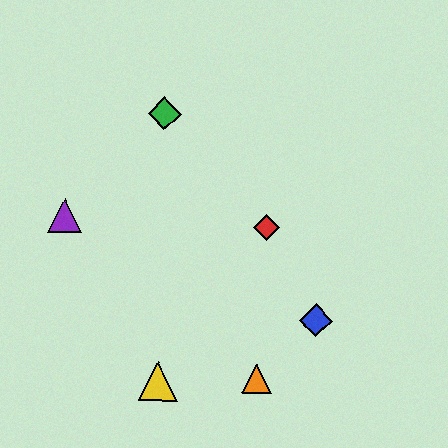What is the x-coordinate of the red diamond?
The red diamond is at x≈267.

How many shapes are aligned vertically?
2 shapes (the green diamond, the yellow triangle) are aligned vertically.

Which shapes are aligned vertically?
The green diamond, the yellow triangle are aligned vertically.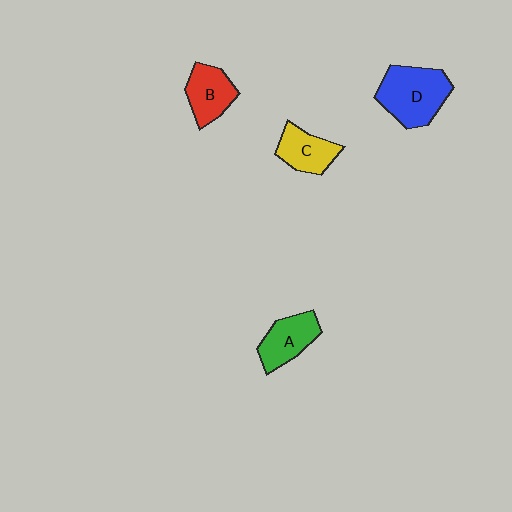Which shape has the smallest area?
Shape C (yellow).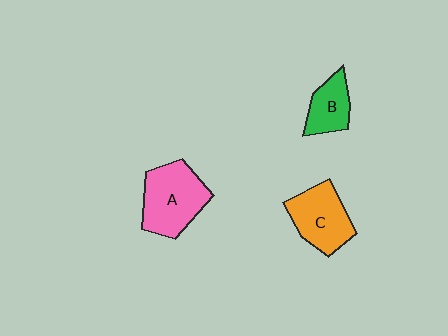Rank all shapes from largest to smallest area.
From largest to smallest: A (pink), C (orange), B (green).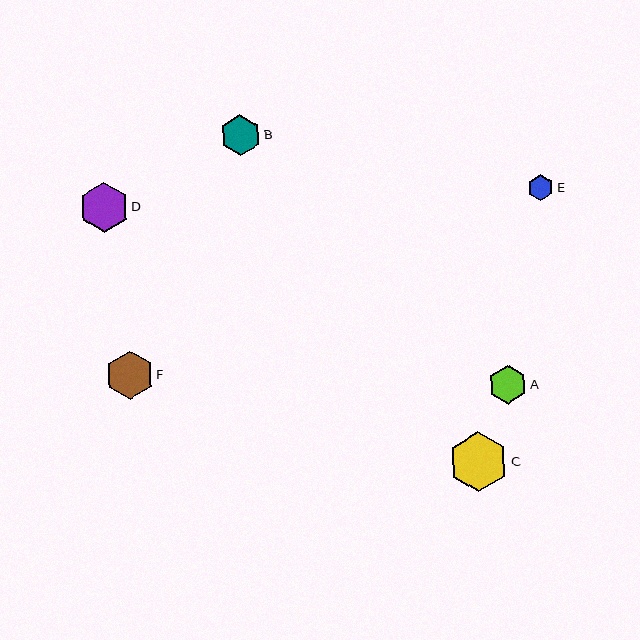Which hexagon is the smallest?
Hexagon E is the smallest with a size of approximately 26 pixels.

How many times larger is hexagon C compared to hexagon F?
Hexagon C is approximately 1.2 times the size of hexagon F.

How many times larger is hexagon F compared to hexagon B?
Hexagon F is approximately 1.2 times the size of hexagon B.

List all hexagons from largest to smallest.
From largest to smallest: C, D, F, B, A, E.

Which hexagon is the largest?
Hexagon C is the largest with a size of approximately 59 pixels.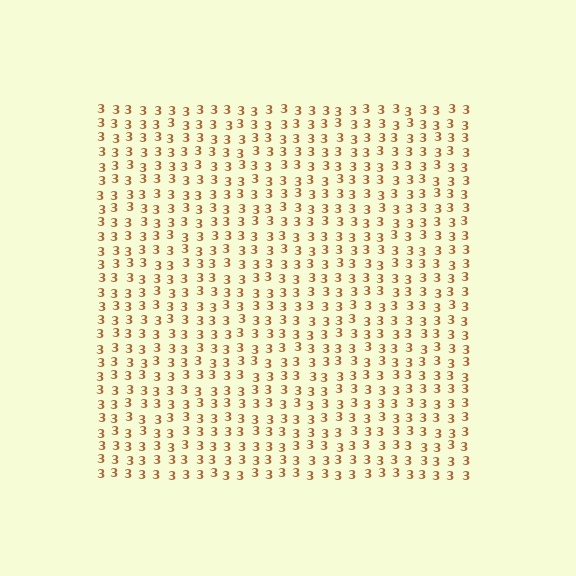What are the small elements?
The small elements are digit 3's.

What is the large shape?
The large shape is a square.